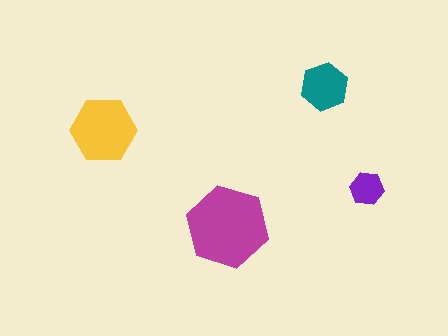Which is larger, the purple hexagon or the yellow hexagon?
The yellow one.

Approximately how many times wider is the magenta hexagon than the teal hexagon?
About 1.5 times wider.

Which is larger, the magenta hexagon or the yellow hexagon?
The magenta one.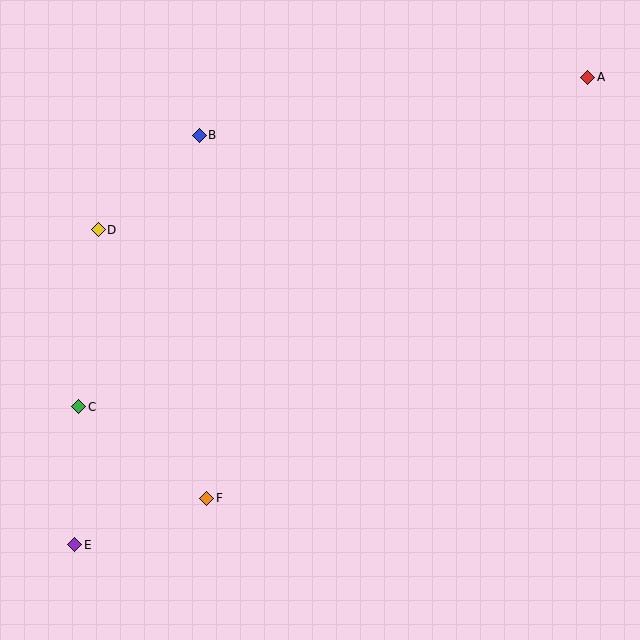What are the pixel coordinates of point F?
Point F is at (207, 498).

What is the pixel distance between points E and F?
The distance between E and F is 140 pixels.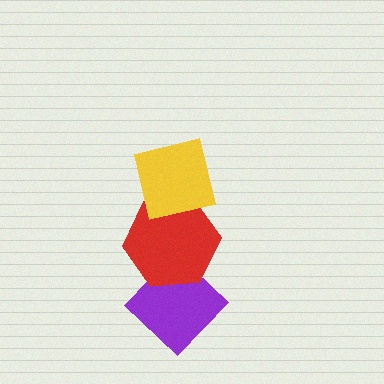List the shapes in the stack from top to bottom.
From top to bottom: the yellow square, the red hexagon, the purple diamond.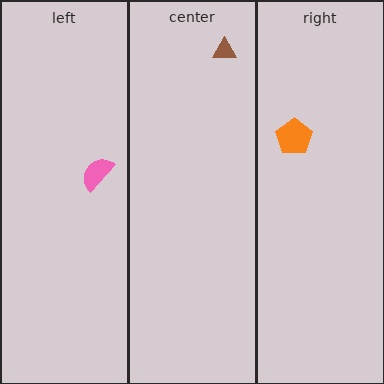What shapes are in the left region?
The pink semicircle.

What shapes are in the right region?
The orange pentagon.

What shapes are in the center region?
The brown triangle.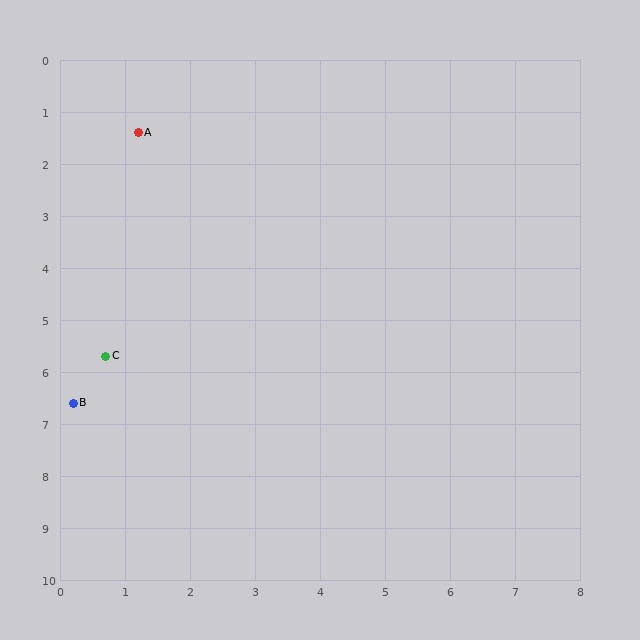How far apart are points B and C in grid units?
Points B and C are about 1.0 grid units apart.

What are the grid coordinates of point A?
Point A is at approximately (1.2, 1.4).